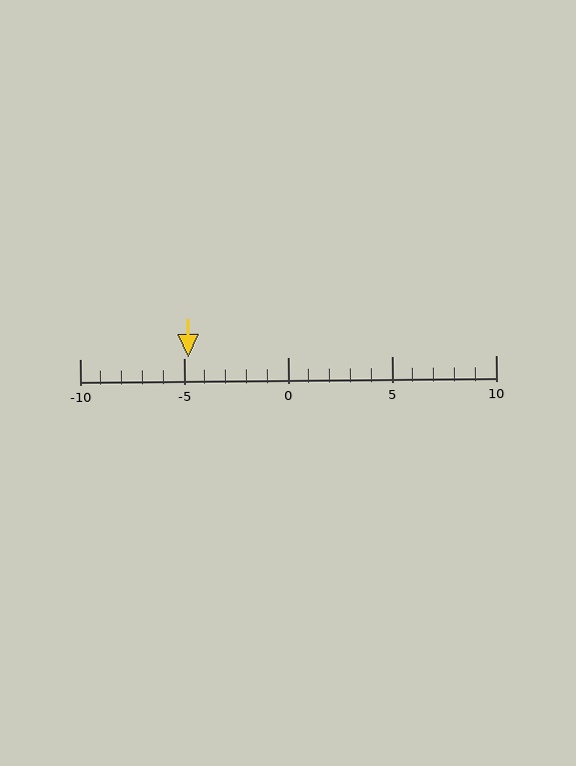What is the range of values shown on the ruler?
The ruler shows values from -10 to 10.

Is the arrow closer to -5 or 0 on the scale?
The arrow is closer to -5.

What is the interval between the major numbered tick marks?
The major tick marks are spaced 5 units apart.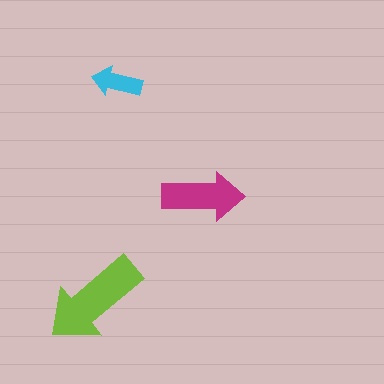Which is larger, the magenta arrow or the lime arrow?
The lime one.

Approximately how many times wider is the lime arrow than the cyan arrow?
About 2 times wider.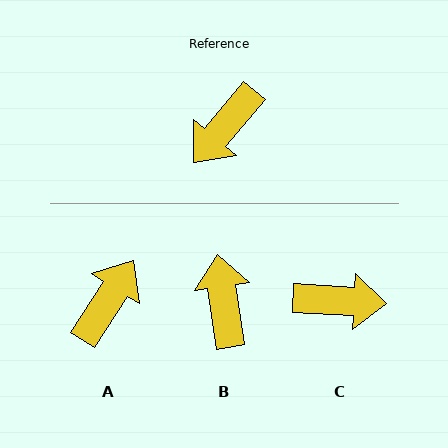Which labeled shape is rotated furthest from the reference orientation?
A, about 173 degrees away.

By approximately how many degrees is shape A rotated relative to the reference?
Approximately 173 degrees clockwise.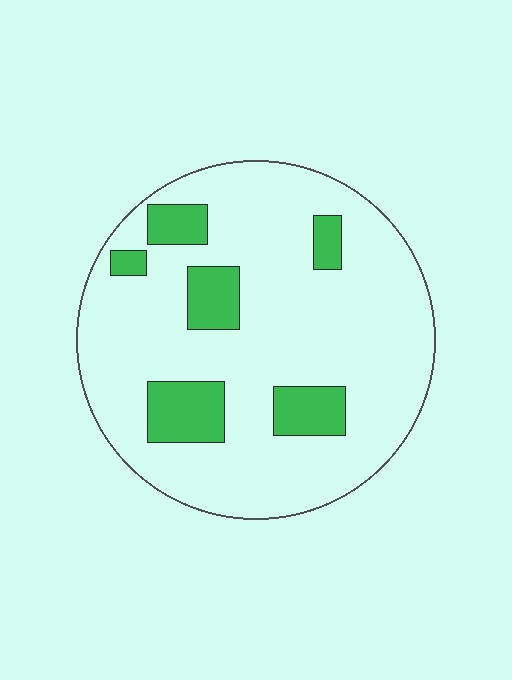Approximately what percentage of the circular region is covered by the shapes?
Approximately 15%.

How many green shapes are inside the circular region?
6.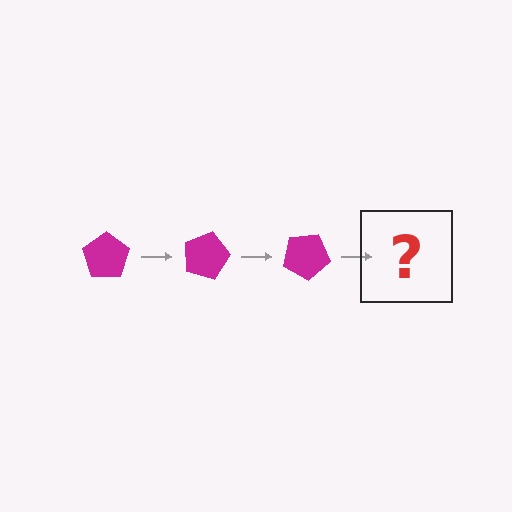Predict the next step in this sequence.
The next step is a magenta pentagon rotated 45 degrees.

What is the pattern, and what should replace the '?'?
The pattern is that the pentagon rotates 15 degrees each step. The '?' should be a magenta pentagon rotated 45 degrees.